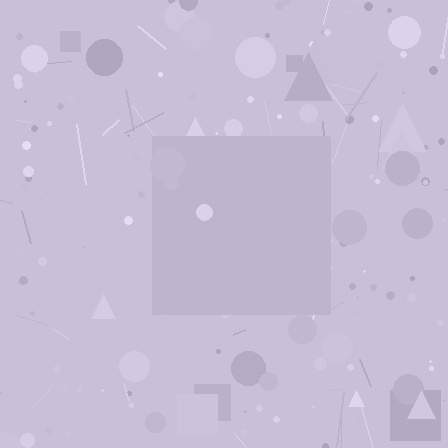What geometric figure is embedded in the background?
A square is embedded in the background.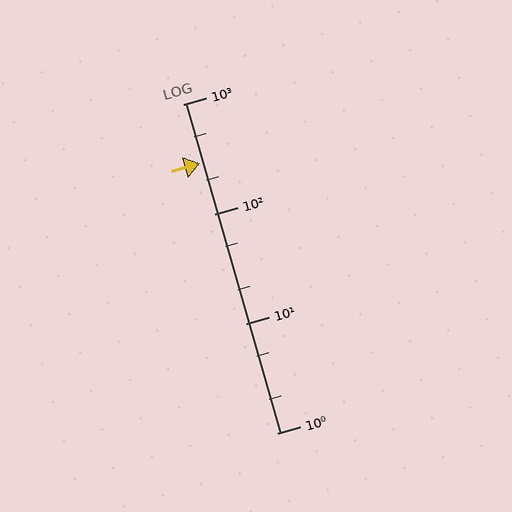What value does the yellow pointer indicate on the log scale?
The pointer indicates approximately 290.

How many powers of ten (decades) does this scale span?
The scale spans 3 decades, from 1 to 1000.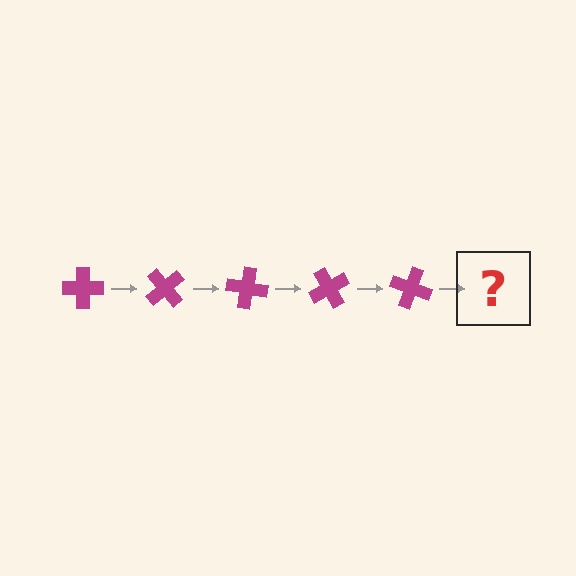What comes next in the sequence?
The next element should be a magenta cross rotated 250 degrees.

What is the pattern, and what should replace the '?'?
The pattern is that the cross rotates 50 degrees each step. The '?' should be a magenta cross rotated 250 degrees.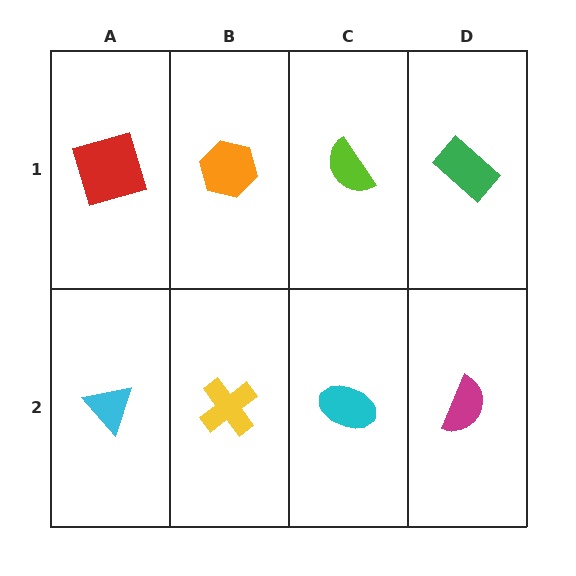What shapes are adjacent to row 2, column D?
A green rectangle (row 1, column D), a cyan ellipse (row 2, column C).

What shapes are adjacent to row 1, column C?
A cyan ellipse (row 2, column C), an orange hexagon (row 1, column B), a green rectangle (row 1, column D).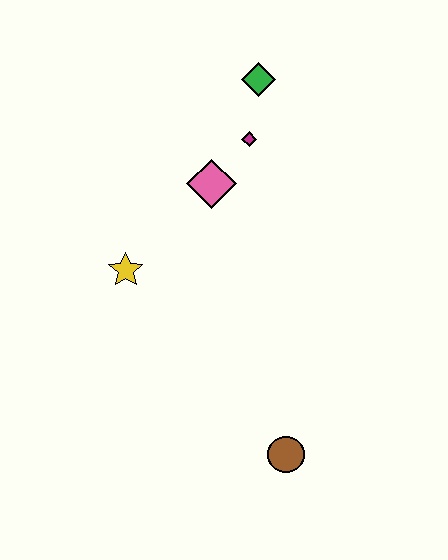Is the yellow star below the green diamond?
Yes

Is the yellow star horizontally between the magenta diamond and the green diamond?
No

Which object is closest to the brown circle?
The yellow star is closest to the brown circle.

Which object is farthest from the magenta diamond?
The brown circle is farthest from the magenta diamond.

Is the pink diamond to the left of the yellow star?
No